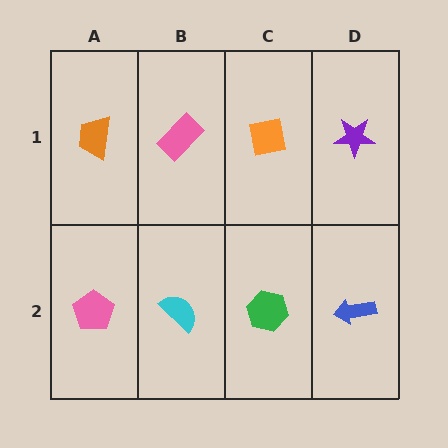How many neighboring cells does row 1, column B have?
3.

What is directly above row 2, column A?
An orange trapezoid.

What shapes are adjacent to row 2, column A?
An orange trapezoid (row 1, column A), a cyan semicircle (row 2, column B).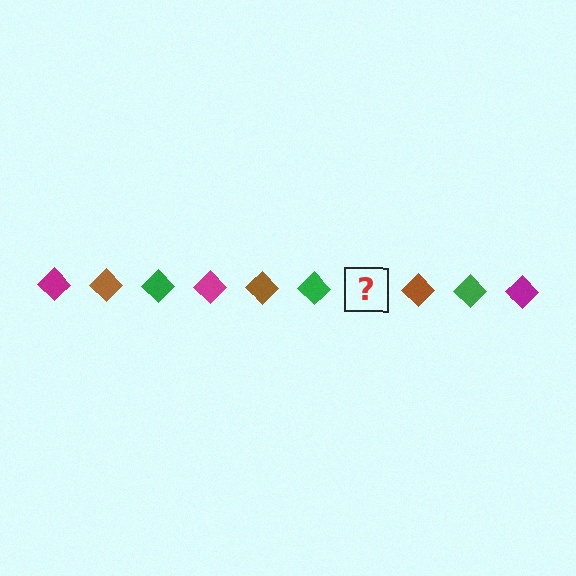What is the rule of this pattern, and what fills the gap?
The rule is that the pattern cycles through magenta, brown, green diamonds. The gap should be filled with a magenta diamond.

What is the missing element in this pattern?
The missing element is a magenta diamond.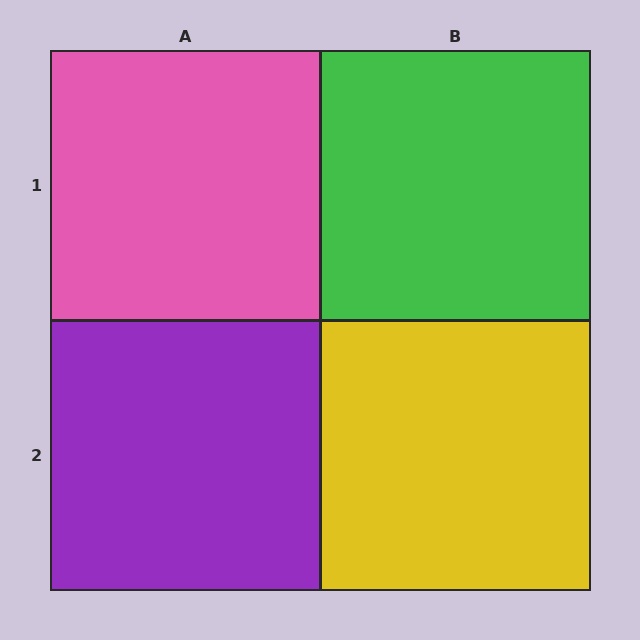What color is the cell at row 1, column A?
Pink.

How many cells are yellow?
1 cell is yellow.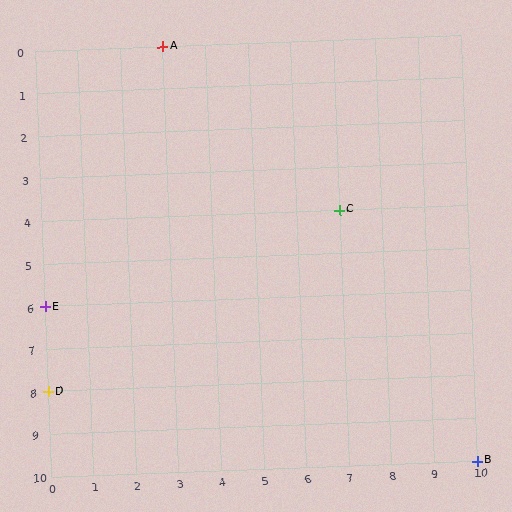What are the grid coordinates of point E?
Point E is at grid coordinates (0, 6).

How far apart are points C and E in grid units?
Points C and E are 7 columns and 2 rows apart (about 7.3 grid units diagonally).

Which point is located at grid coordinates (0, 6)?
Point E is at (0, 6).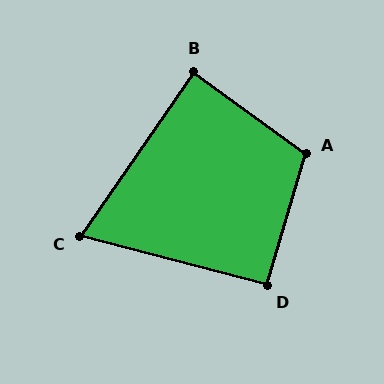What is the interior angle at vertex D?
Approximately 91 degrees (approximately right).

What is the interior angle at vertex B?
Approximately 89 degrees (approximately right).